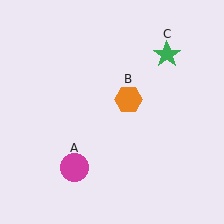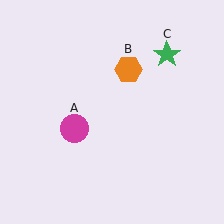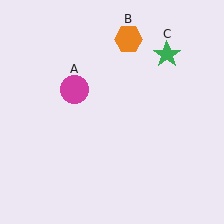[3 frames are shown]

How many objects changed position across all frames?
2 objects changed position: magenta circle (object A), orange hexagon (object B).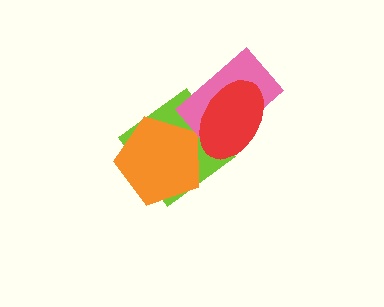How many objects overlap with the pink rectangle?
2 objects overlap with the pink rectangle.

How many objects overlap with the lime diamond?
3 objects overlap with the lime diamond.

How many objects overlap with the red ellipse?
2 objects overlap with the red ellipse.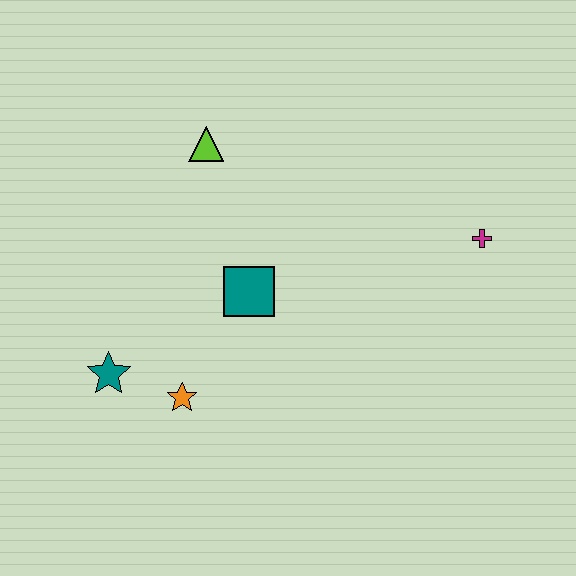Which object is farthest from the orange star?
The magenta cross is farthest from the orange star.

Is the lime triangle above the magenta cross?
Yes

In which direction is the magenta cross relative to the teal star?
The magenta cross is to the right of the teal star.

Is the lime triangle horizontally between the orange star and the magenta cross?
Yes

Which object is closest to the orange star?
The teal star is closest to the orange star.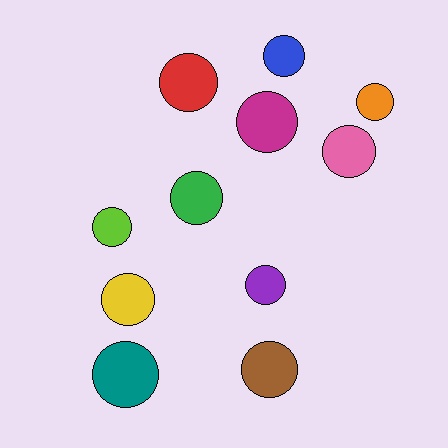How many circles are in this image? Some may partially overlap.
There are 11 circles.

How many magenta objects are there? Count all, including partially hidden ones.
There is 1 magenta object.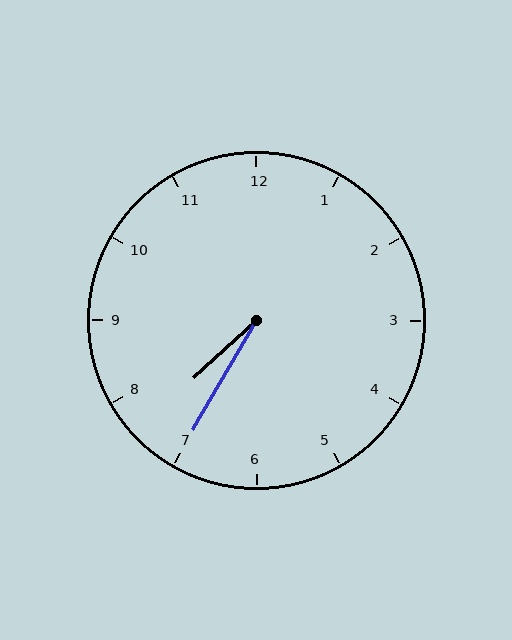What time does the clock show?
7:35.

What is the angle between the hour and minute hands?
Approximately 18 degrees.